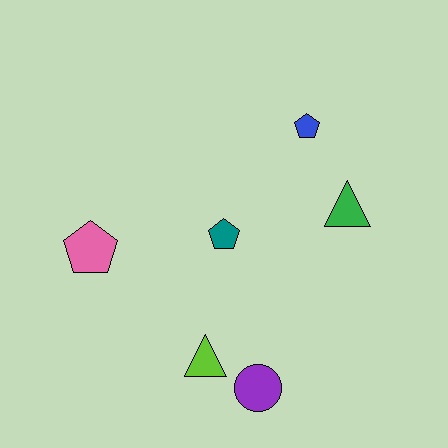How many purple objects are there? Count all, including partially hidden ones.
There is 1 purple object.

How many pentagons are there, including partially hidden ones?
There are 3 pentagons.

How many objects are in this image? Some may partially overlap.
There are 6 objects.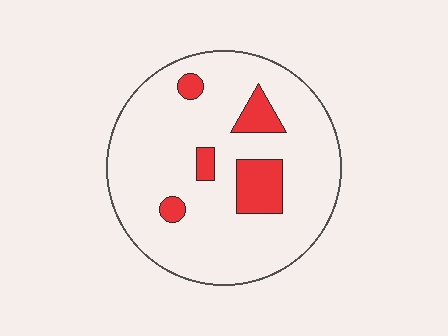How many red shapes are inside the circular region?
5.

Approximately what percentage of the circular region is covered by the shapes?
Approximately 15%.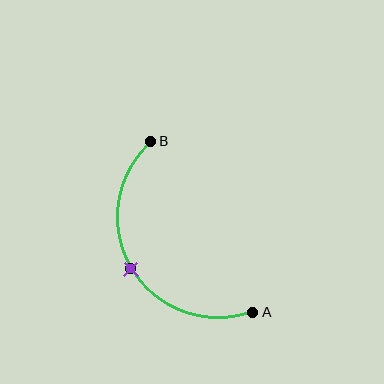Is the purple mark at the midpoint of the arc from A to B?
Yes. The purple mark lies on the arc at equal arc-length from both A and B — it is the arc midpoint.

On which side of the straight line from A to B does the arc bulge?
The arc bulges to the left of the straight line connecting A and B.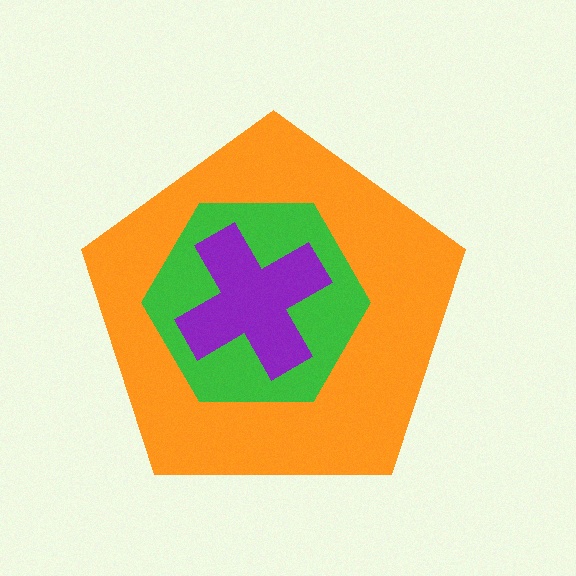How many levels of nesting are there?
3.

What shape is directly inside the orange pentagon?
The green hexagon.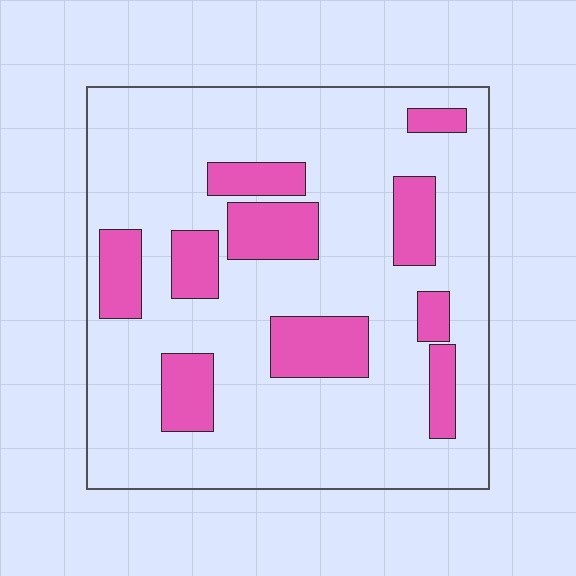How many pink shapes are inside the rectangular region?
10.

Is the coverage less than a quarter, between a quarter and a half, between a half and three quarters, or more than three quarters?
Less than a quarter.